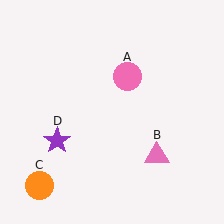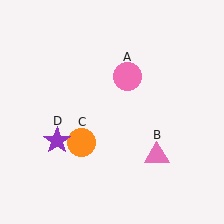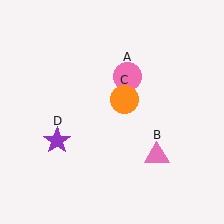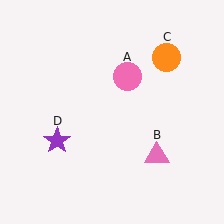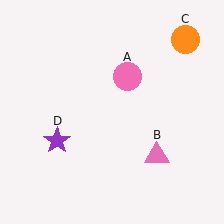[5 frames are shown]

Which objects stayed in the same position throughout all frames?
Pink circle (object A) and pink triangle (object B) and purple star (object D) remained stationary.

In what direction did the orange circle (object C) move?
The orange circle (object C) moved up and to the right.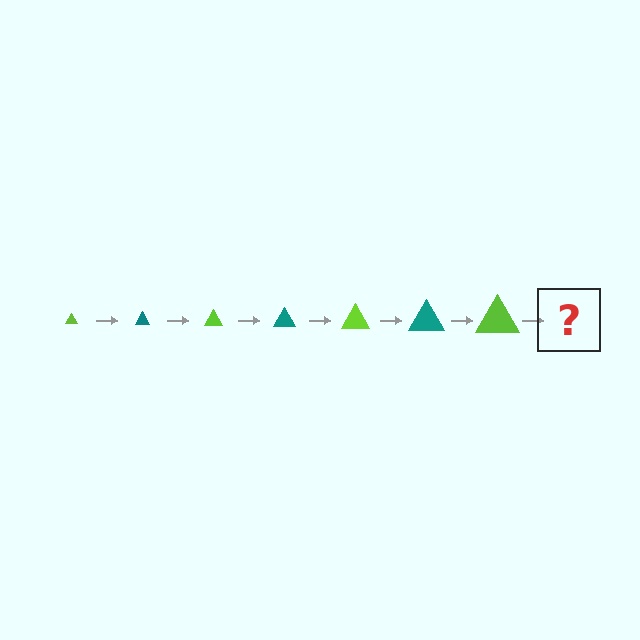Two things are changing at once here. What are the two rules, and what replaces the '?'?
The two rules are that the triangle grows larger each step and the color cycles through lime and teal. The '?' should be a teal triangle, larger than the previous one.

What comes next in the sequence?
The next element should be a teal triangle, larger than the previous one.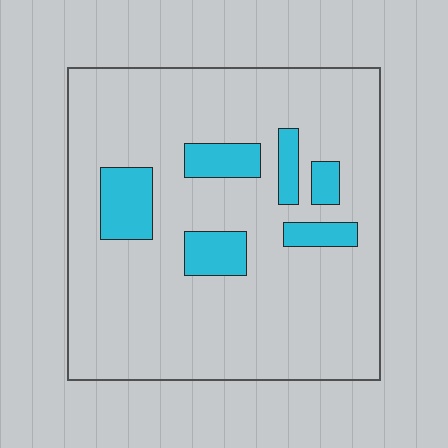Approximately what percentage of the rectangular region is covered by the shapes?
Approximately 15%.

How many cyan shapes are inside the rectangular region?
6.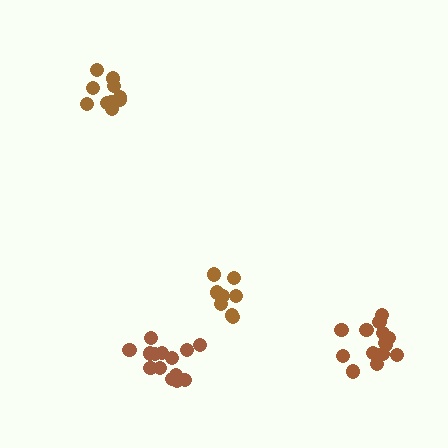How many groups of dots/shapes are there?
There are 4 groups.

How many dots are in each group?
Group 1: 14 dots, Group 2: 14 dots, Group 3: 10 dots, Group 4: 8 dots (46 total).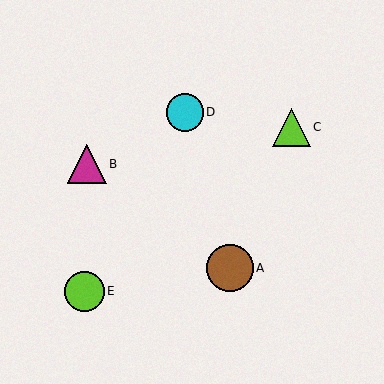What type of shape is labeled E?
Shape E is a lime circle.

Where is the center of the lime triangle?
The center of the lime triangle is at (292, 128).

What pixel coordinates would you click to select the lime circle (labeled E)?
Click at (84, 291) to select the lime circle E.